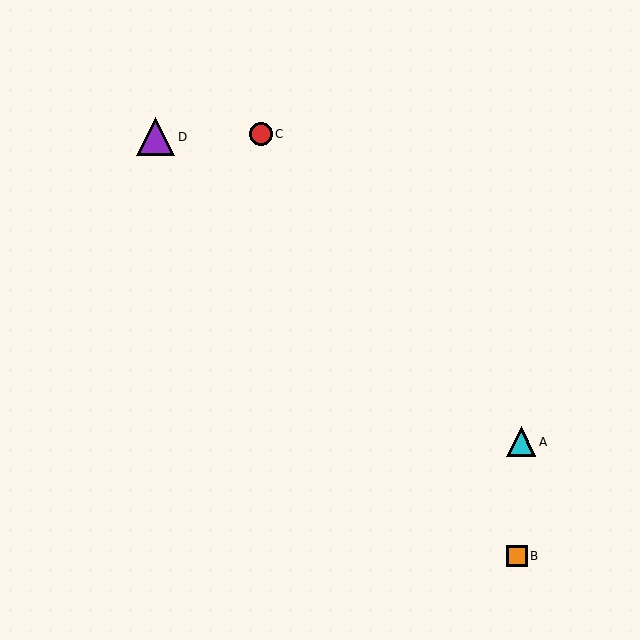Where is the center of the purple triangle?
The center of the purple triangle is at (156, 137).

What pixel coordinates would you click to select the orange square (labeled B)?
Click at (517, 556) to select the orange square B.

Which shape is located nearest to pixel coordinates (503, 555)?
The orange square (labeled B) at (517, 556) is nearest to that location.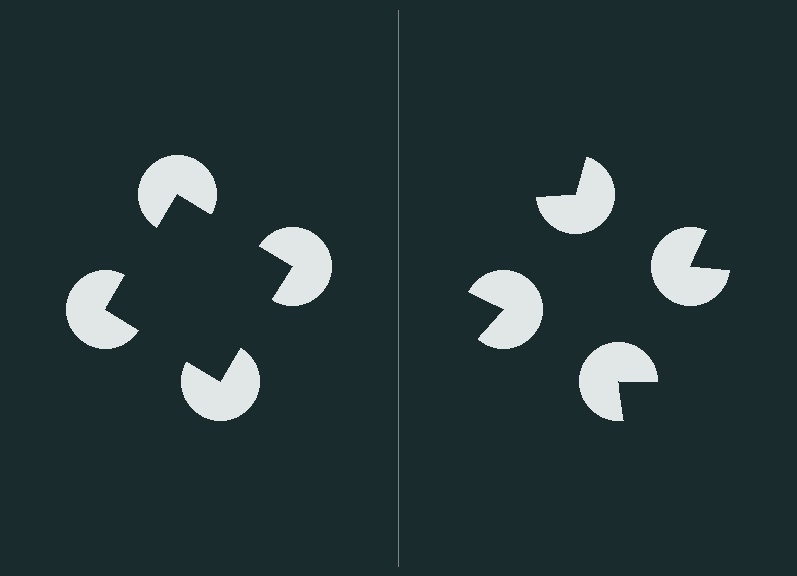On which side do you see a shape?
An illusory square appears on the left side. On the right side the wedge cuts are rotated, so no coherent shape forms.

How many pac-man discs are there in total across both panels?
8 — 4 on each side.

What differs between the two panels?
The pac-man discs are positioned identically on both sides; only the wedge orientations differ. On the left they align to a square; on the right they are misaligned.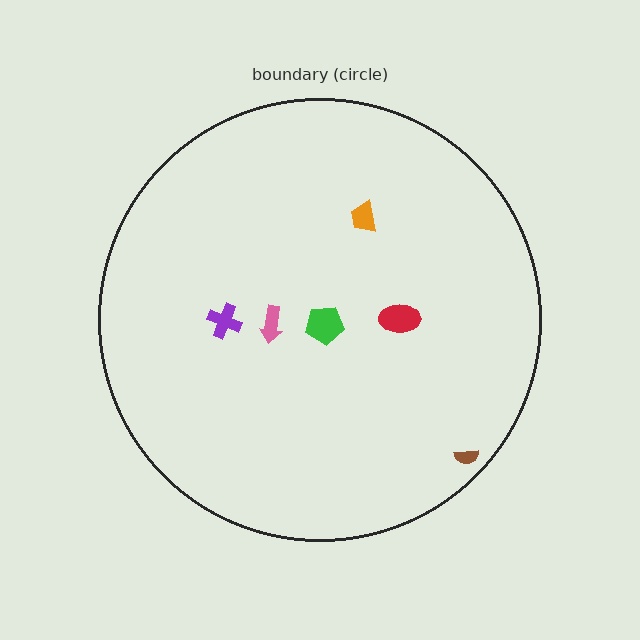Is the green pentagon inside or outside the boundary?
Inside.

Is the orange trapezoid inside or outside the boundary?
Inside.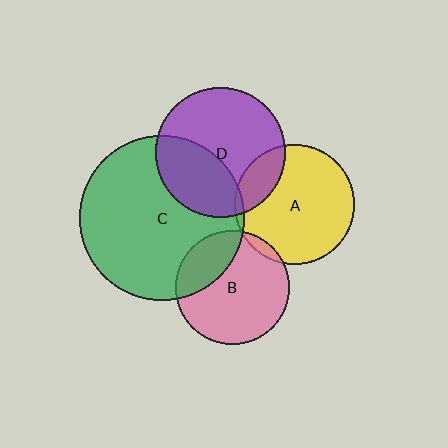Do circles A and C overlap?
Yes.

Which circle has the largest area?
Circle C (green).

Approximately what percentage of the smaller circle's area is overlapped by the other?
Approximately 5%.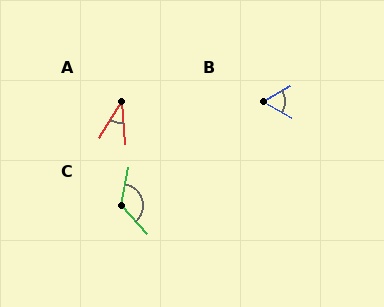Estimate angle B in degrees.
Approximately 59 degrees.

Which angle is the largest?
C, at approximately 128 degrees.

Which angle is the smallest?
A, at approximately 36 degrees.